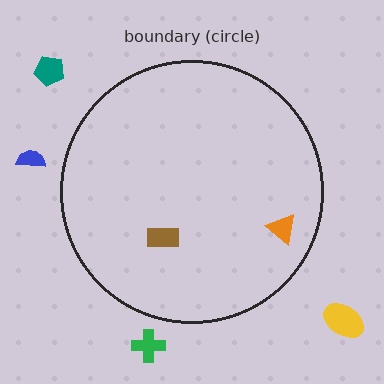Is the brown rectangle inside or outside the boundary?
Inside.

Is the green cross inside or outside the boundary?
Outside.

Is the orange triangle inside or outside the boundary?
Inside.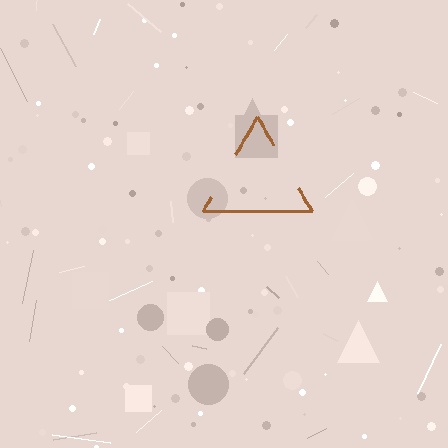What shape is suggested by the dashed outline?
The dashed outline suggests a triangle.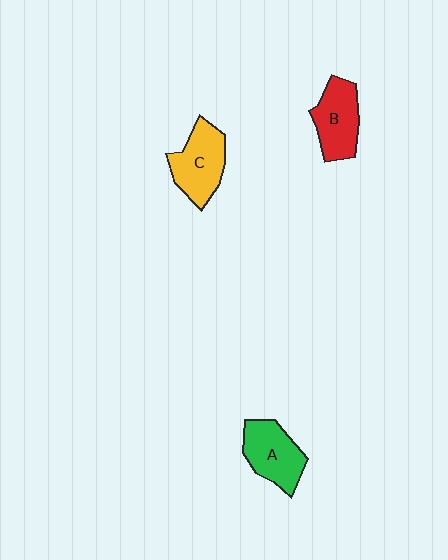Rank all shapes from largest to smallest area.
From largest to smallest: C (yellow), A (green), B (red).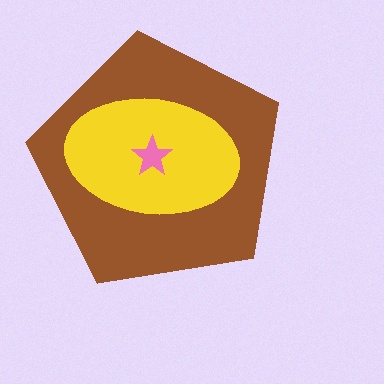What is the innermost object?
The pink star.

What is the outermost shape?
The brown pentagon.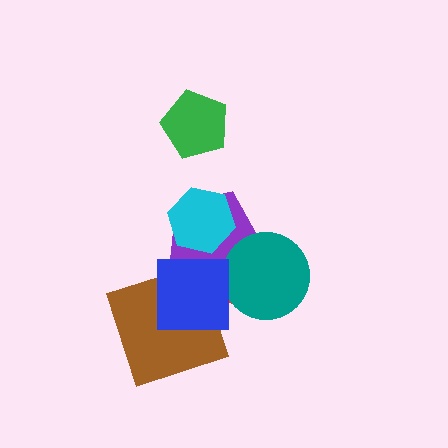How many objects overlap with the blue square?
3 objects overlap with the blue square.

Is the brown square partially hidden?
Yes, it is partially covered by another shape.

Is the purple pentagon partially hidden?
Yes, it is partially covered by another shape.